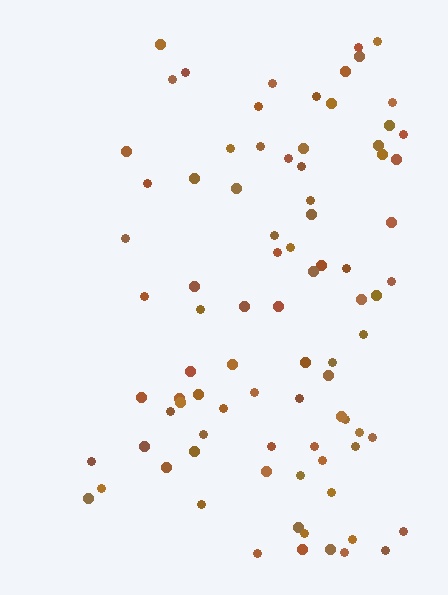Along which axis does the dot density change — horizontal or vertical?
Horizontal.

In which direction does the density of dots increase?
From left to right, with the right side densest.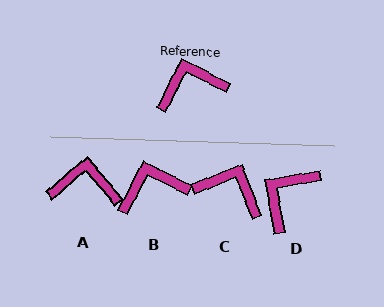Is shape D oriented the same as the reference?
No, it is off by about 37 degrees.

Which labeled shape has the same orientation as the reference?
B.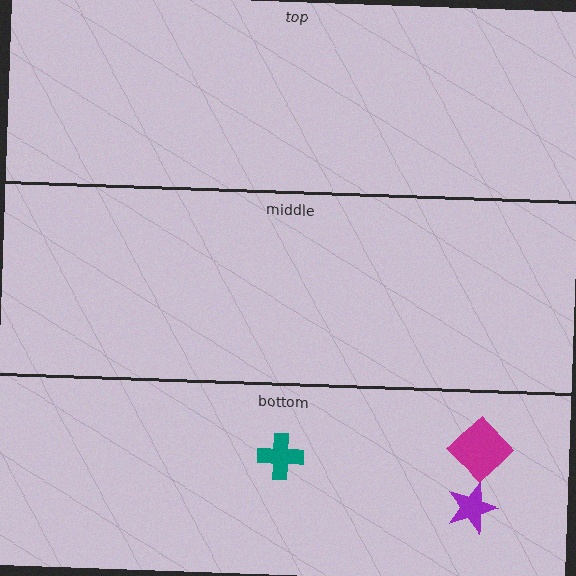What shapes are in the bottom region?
The teal cross, the magenta diamond, the purple star.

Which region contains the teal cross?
The bottom region.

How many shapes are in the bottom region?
3.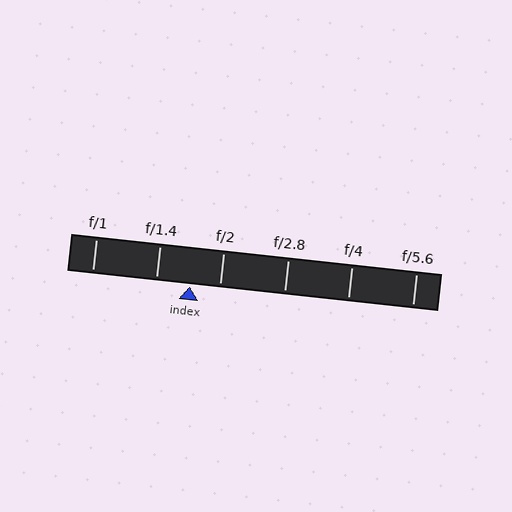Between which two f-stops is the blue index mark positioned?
The index mark is between f/1.4 and f/2.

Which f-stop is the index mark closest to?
The index mark is closest to f/2.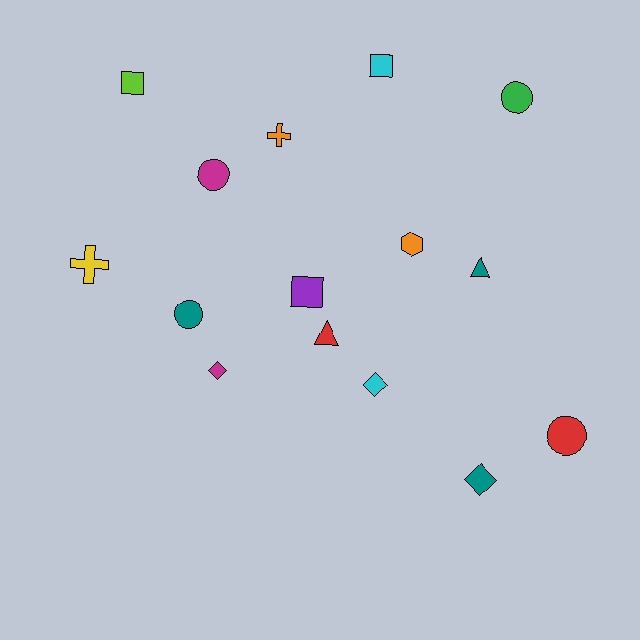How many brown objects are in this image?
There are no brown objects.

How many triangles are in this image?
There are 2 triangles.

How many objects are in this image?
There are 15 objects.